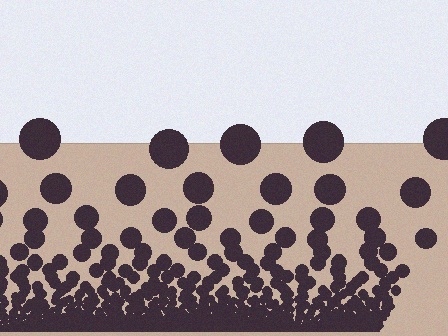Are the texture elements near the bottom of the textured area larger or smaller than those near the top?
Smaller. The gradient is inverted — elements near the bottom are smaller and denser.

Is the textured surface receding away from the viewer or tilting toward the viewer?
The surface appears to tilt toward the viewer. Texture elements get larger and sparser toward the top.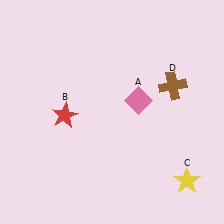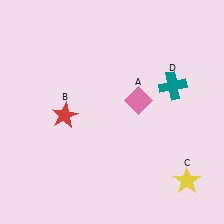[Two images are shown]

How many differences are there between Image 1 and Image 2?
There is 1 difference between the two images.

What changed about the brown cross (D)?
In Image 1, D is brown. In Image 2, it changed to teal.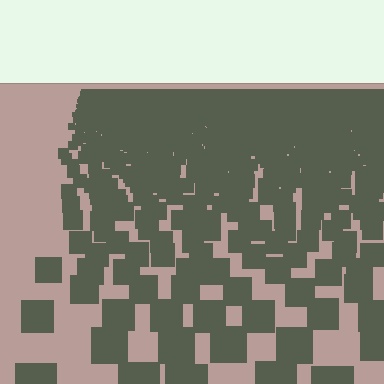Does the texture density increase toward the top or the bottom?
Density increases toward the top.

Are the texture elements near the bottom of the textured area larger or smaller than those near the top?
Larger. Near the bottom, elements are closer to the viewer and appear at a bigger on-screen size.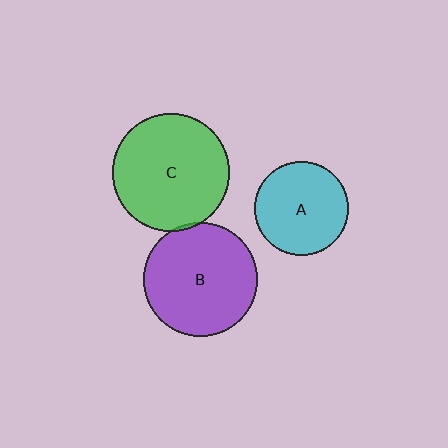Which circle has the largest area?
Circle C (green).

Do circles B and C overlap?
Yes.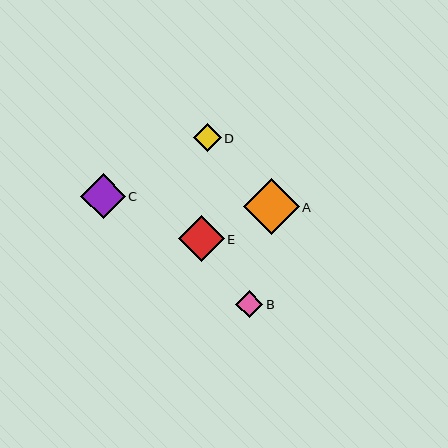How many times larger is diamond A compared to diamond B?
Diamond A is approximately 2.0 times the size of diamond B.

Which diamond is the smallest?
Diamond B is the smallest with a size of approximately 28 pixels.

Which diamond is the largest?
Diamond A is the largest with a size of approximately 56 pixels.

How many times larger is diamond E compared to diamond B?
Diamond E is approximately 1.7 times the size of diamond B.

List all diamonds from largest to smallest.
From largest to smallest: A, E, C, D, B.